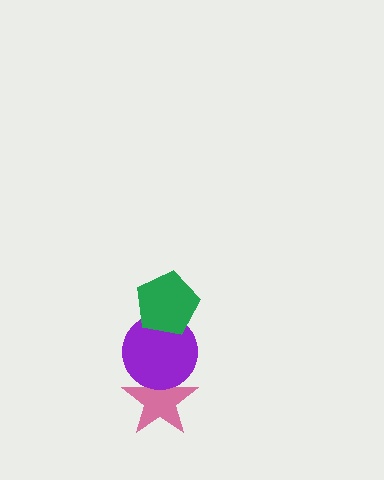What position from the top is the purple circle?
The purple circle is 2nd from the top.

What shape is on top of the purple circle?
The green pentagon is on top of the purple circle.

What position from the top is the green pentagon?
The green pentagon is 1st from the top.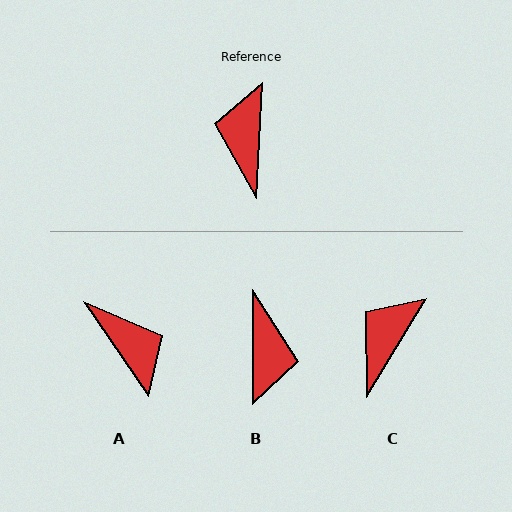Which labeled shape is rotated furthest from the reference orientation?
B, about 177 degrees away.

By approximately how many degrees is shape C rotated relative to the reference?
Approximately 29 degrees clockwise.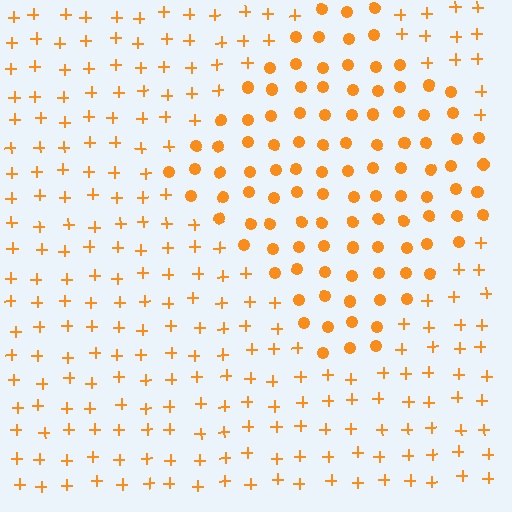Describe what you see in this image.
The image is filled with small orange elements arranged in a uniform grid. A diamond-shaped region contains circles, while the surrounding area contains plus signs. The boundary is defined purely by the change in element shape.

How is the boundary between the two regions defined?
The boundary is defined by a change in element shape: circles inside vs. plus signs outside. All elements share the same color and spacing.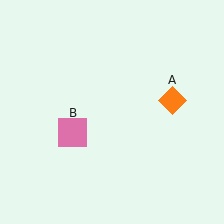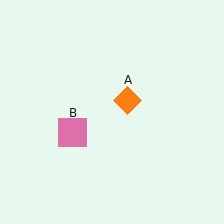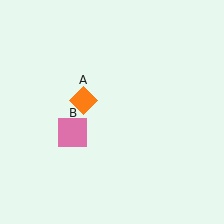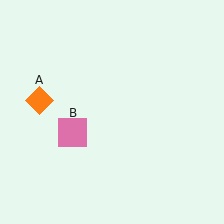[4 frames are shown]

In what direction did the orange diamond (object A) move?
The orange diamond (object A) moved left.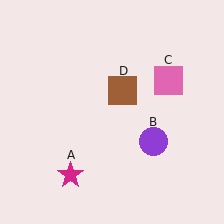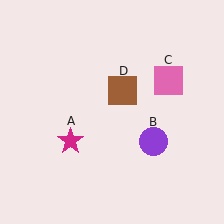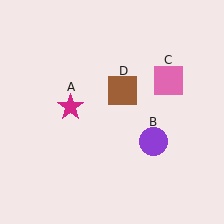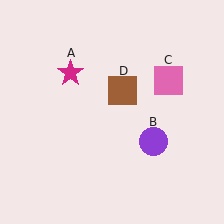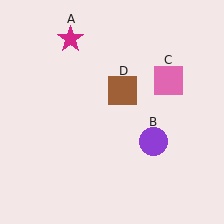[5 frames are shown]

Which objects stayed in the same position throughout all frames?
Purple circle (object B) and pink square (object C) and brown square (object D) remained stationary.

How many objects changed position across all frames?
1 object changed position: magenta star (object A).